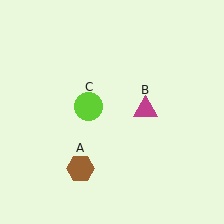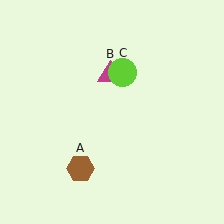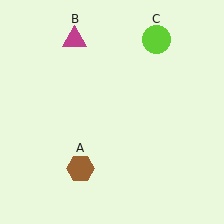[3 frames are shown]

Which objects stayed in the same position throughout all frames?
Brown hexagon (object A) remained stationary.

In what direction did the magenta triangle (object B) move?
The magenta triangle (object B) moved up and to the left.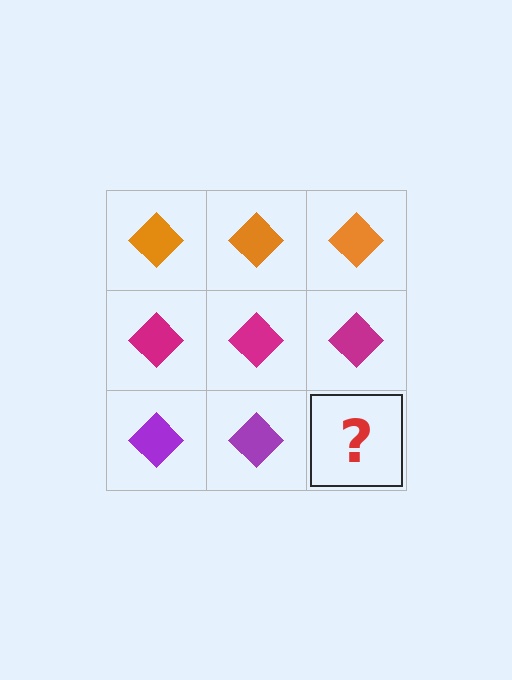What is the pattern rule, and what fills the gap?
The rule is that each row has a consistent color. The gap should be filled with a purple diamond.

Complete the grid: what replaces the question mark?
The question mark should be replaced with a purple diamond.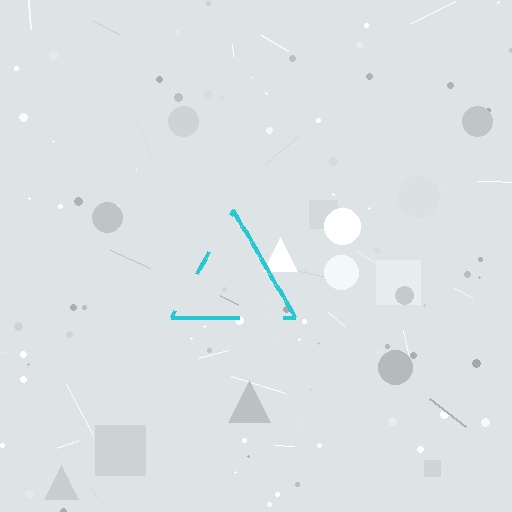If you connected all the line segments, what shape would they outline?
They would outline a triangle.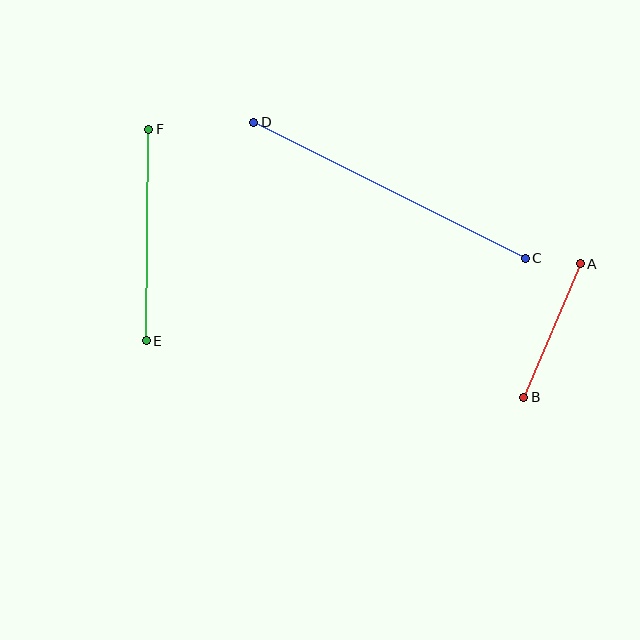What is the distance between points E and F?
The distance is approximately 212 pixels.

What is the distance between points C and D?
The distance is approximately 303 pixels.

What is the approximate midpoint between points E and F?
The midpoint is at approximately (148, 235) pixels.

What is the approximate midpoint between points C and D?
The midpoint is at approximately (390, 190) pixels.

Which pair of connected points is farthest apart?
Points C and D are farthest apart.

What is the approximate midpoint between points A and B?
The midpoint is at approximately (552, 331) pixels.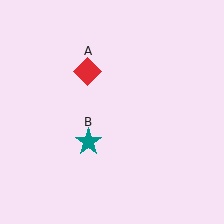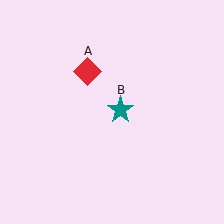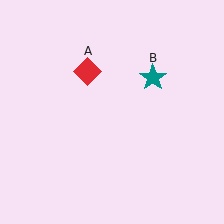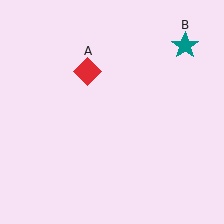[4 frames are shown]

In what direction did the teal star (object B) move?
The teal star (object B) moved up and to the right.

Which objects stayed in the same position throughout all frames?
Red diamond (object A) remained stationary.